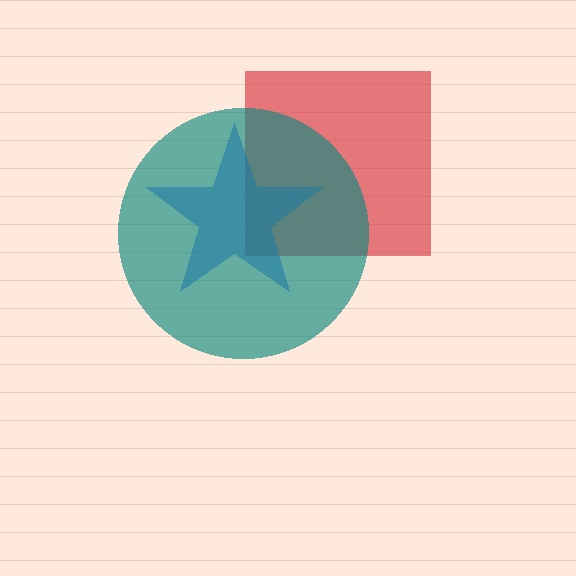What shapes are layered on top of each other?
The layered shapes are: a red square, a blue star, a teal circle.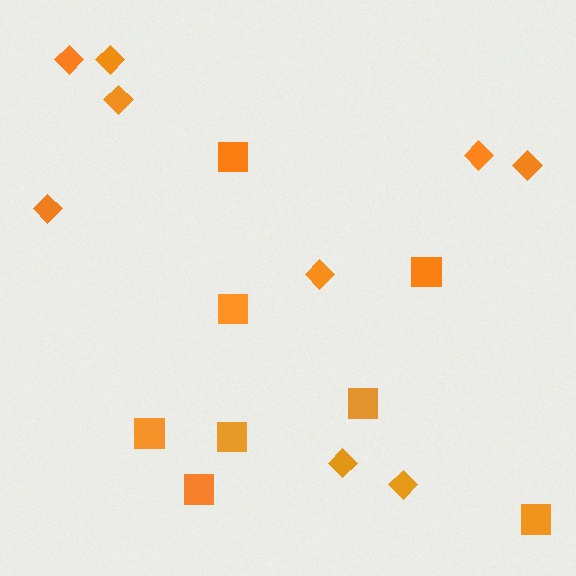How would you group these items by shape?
There are 2 groups: one group of diamonds (9) and one group of squares (8).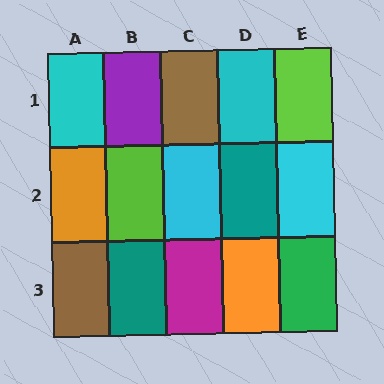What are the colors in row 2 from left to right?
Orange, lime, cyan, teal, cyan.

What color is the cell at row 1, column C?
Brown.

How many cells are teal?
2 cells are teal.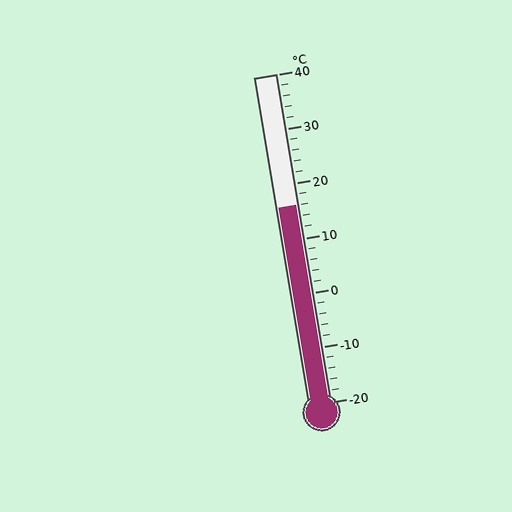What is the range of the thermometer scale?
The thermometer scale ranges from -20°C to 40°C.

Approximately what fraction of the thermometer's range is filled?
The thermometer is filled to approximately 60% of its range.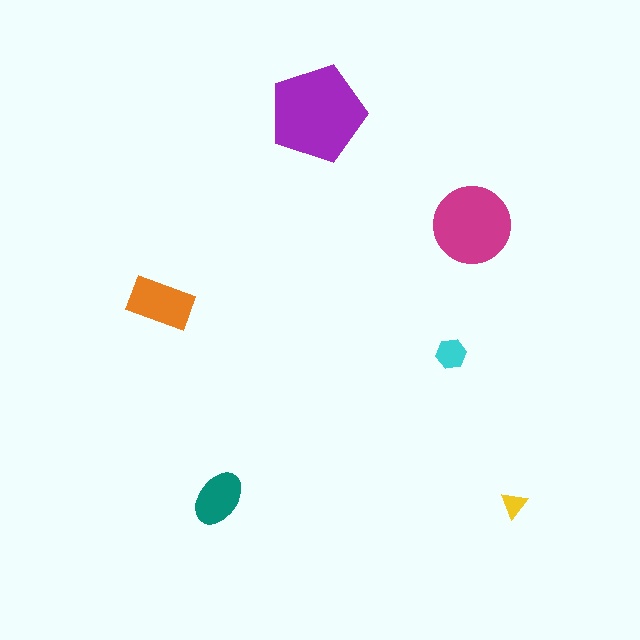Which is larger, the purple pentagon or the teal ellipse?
The purple pentagon.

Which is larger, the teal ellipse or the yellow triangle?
The teal ellipse.